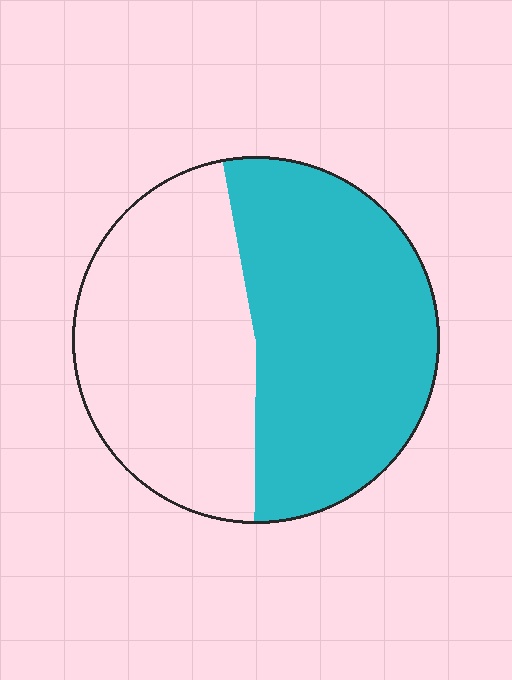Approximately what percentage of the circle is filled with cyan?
Approximately 55%.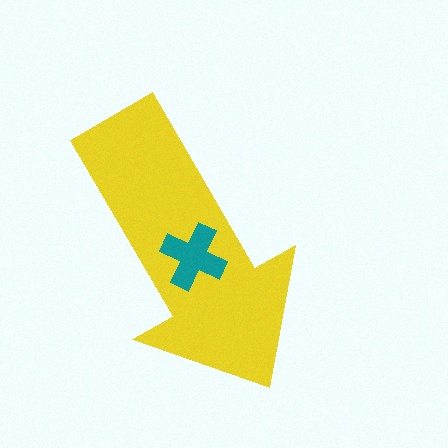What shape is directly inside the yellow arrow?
The teal cross.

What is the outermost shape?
The yellow arrow.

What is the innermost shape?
The teal cross.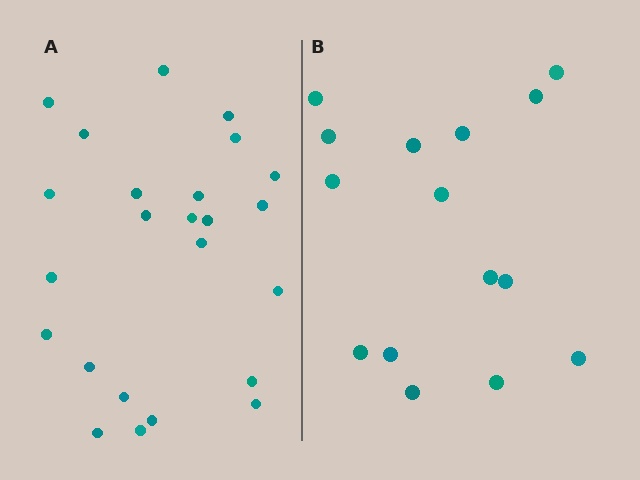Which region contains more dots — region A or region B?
Region A (the left region) has more dots.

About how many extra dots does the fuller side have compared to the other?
Region A has roughly 8 or so more dots than region B.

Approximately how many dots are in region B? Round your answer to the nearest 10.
About 20 dots. (The exact count is 15, which rounds to 20.)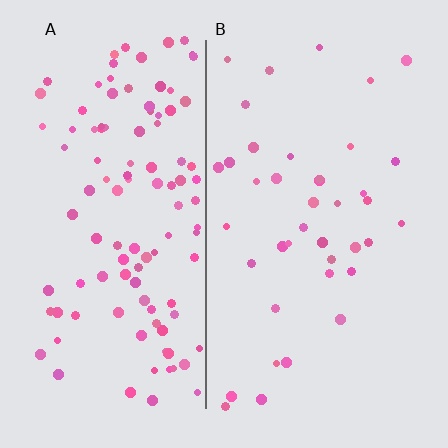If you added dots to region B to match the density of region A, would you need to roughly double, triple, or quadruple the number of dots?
Approximately triple.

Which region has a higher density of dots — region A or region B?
A (the left).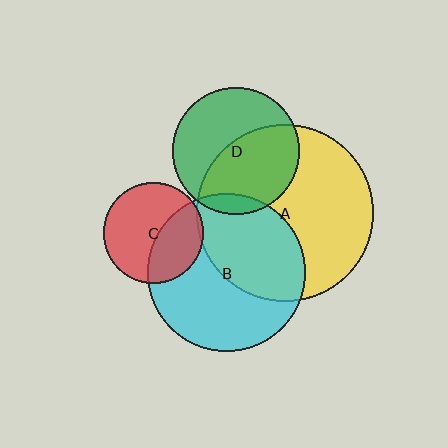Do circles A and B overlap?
Yes.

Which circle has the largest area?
Circle A (yellow).